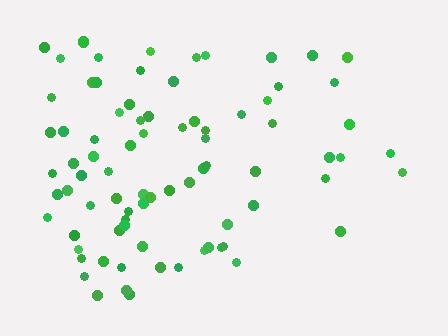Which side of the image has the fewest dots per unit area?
The right.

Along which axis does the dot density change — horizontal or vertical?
Horizontal.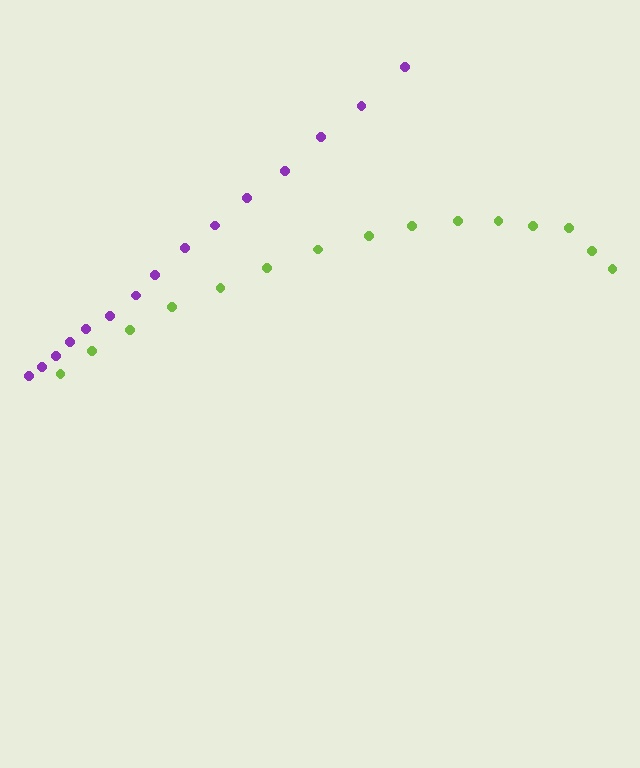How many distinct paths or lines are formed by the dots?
There are 2 distinct paths.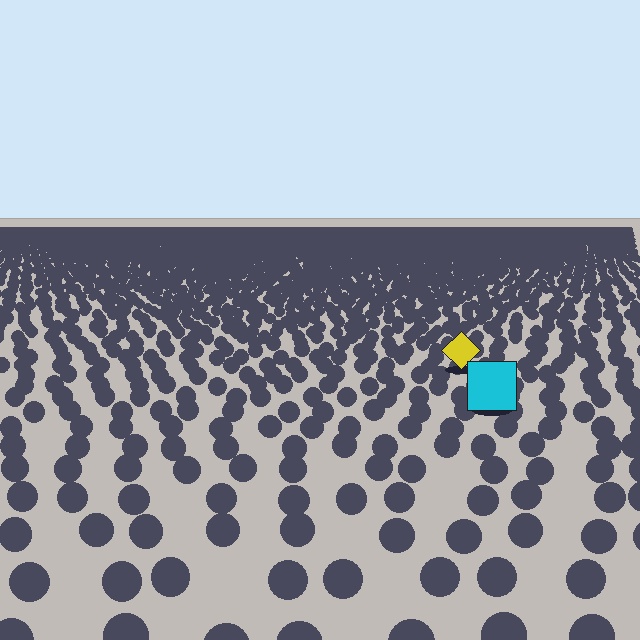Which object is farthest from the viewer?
The yellow diamond is farthest from the viewer. It appears smaller and the ground texture around it is denser.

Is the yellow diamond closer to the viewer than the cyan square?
No. The cyan square is closer — you can tell from the texture gradient: the ground texture is coarser near it.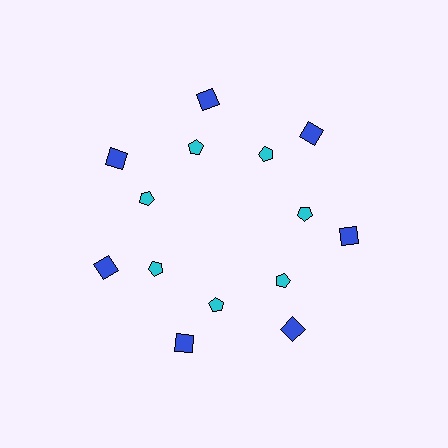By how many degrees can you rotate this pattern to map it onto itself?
The pattern maps onto itself every 51 degrees of rotation.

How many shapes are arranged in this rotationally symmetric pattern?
There are 14 shapes, arranged in 7 groups of 2.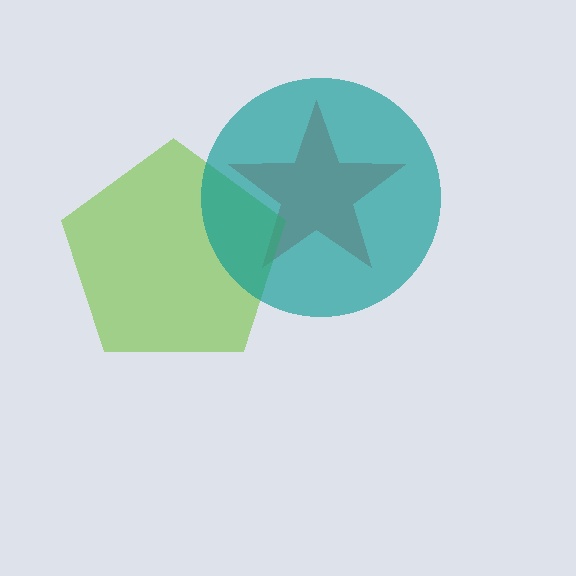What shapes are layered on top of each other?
The layered shapes are: a red star, a lime pentagon, a teal circle.